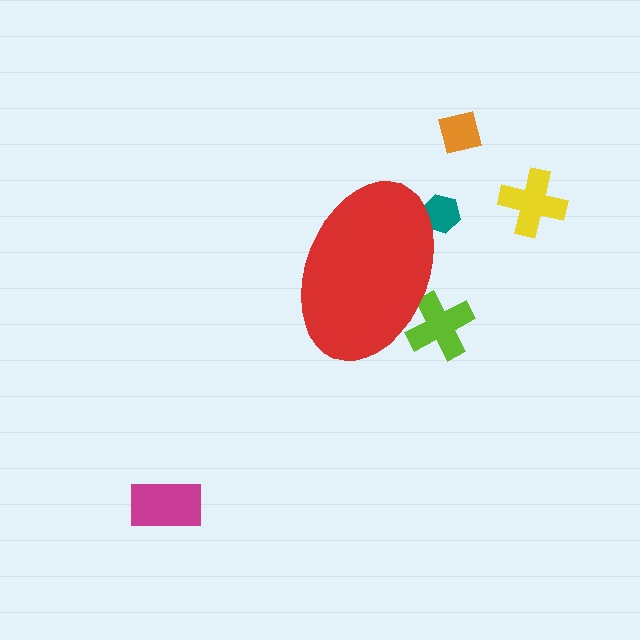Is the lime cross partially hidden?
Yes, the lime cross is partially hidden behind the red ellipse.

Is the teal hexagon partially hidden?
Yes, the teal hexagon is partially hidden behind the red ellipse.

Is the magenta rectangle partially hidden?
No, the magenta rectangle is fully visible.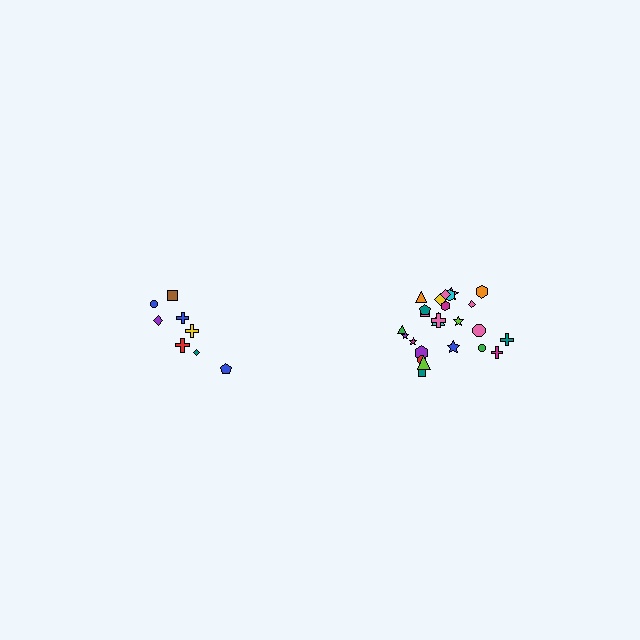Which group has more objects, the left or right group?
The right group.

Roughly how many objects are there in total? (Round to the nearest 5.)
Roughly 35 objects in total.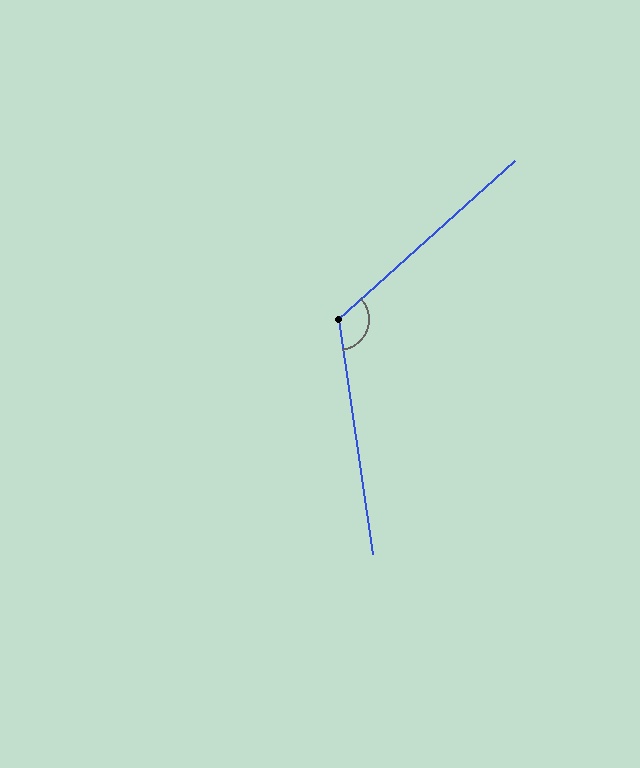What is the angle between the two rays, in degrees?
Approximately 124 degrees.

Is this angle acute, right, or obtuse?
It is obtuse.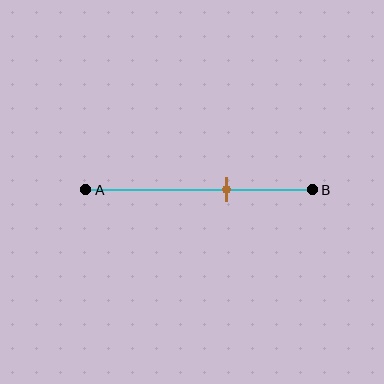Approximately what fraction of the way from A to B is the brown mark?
The brown mark is approximately 60% of the way from A to B.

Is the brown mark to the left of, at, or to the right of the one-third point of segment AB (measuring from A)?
The brown mark is to the right of the one-third point of segment AB.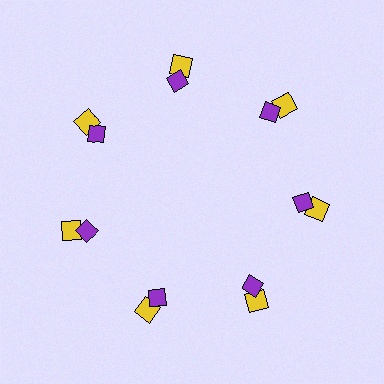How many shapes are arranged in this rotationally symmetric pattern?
There are 14 shapes, arranged in 7 groups of 2.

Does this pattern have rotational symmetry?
Yes, this pattern has 7-fold rotational symmetry. It looks the same after rotating 51 degrees around the center.